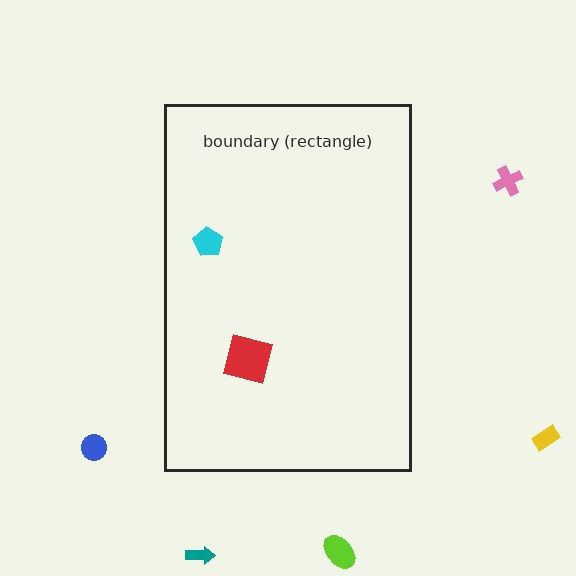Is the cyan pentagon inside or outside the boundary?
Inside.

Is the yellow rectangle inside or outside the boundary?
Outside.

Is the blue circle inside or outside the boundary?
Outside.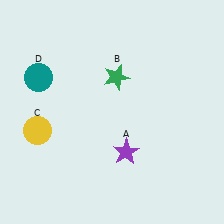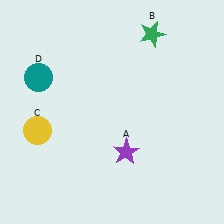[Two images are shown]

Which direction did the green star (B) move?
The green star (B) moved up.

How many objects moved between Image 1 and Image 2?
1 object moved between the two images.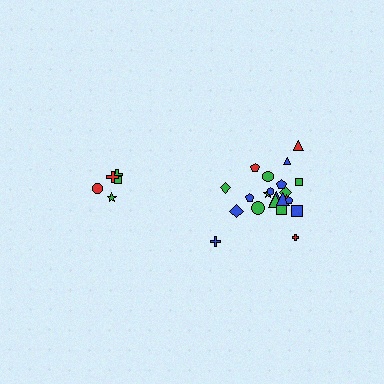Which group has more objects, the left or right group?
The right group.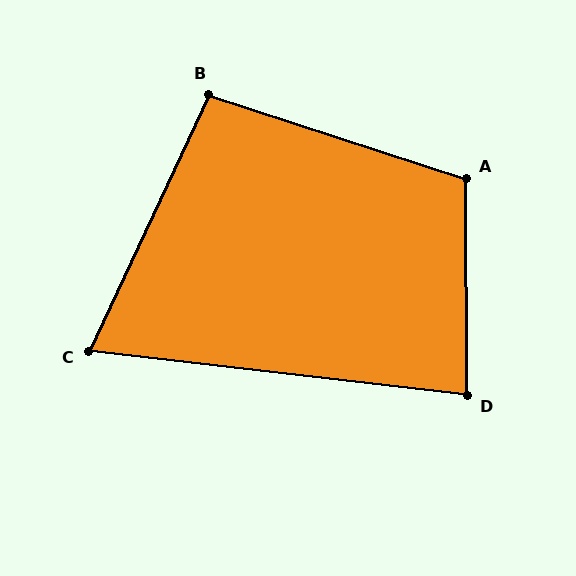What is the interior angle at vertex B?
Approximately 97 degrees (obtuse).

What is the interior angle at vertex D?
Approximately 83 degrees (acute).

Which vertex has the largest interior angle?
A, at approximately 108 degrees.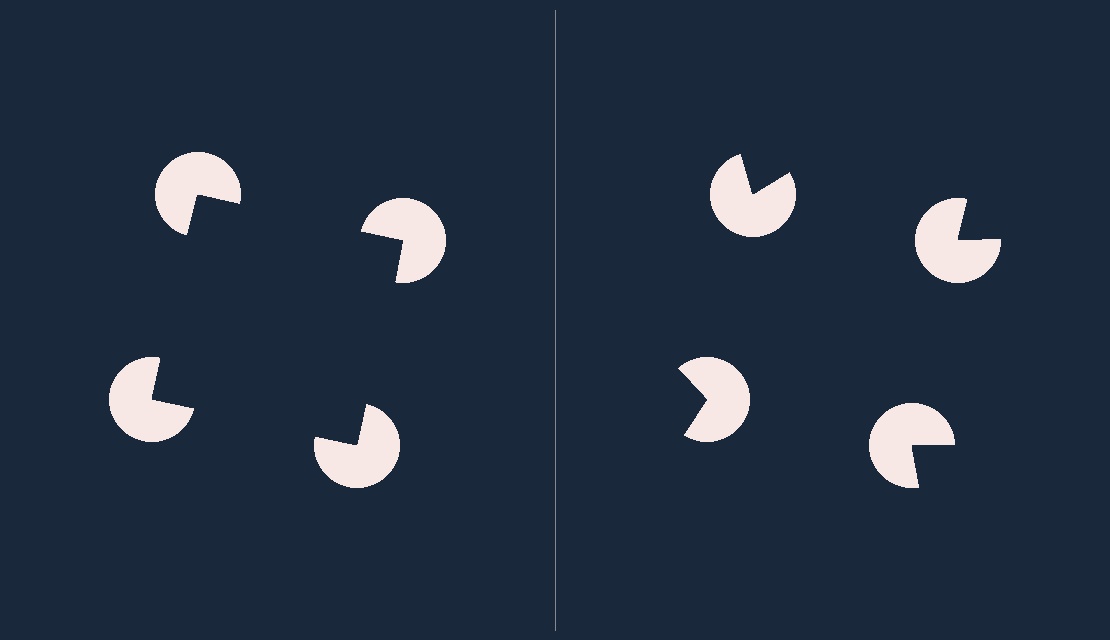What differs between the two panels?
The pac-man discs are positioned identically on both sides; only the wedge orientations differ. On the left they align to a square; on the right they are misaligned.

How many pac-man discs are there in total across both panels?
8 — 4 on each side.